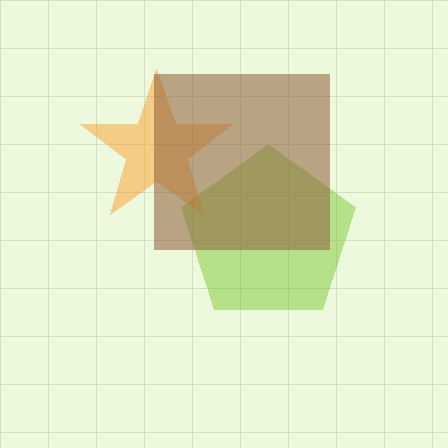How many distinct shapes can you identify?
There are 3 distinct shapes: a lime pentagon, an orange star, a brown square.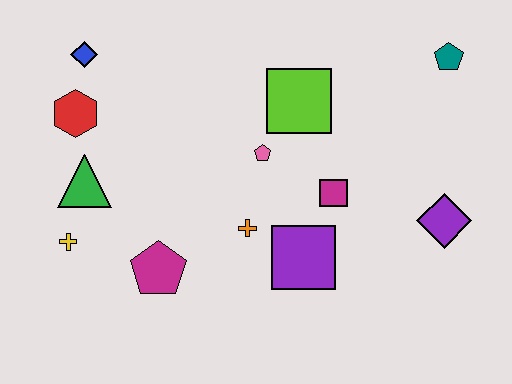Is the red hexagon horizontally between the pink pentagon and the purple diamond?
No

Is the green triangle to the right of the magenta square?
No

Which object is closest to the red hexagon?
The blue diamond is closest to the red hexagon.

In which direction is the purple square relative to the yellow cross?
The purple square is to the right of the yellow cross.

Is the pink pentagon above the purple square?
Yes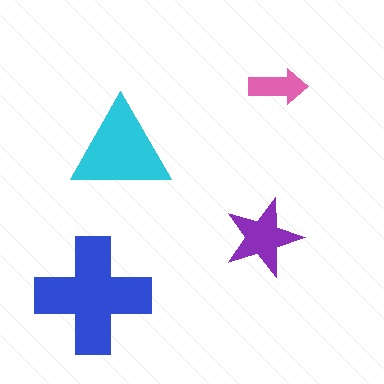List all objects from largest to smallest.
The blue cross, the cyan triangle, the purple star, the pink arrow.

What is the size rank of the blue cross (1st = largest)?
1st.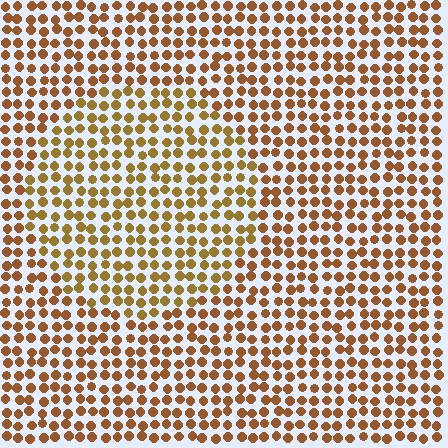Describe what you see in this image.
The image is filled with small brown elements in a uniform arrangement. A circle-shaped region is visible where the elements are tinted to a slightly different hue, forming a subtle color boundary.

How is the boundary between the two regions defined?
The boundary is defined purely by a slight shift in hue (about 19 degrees). Spacing, size, and orientation are identical on both sides.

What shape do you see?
I see a circle.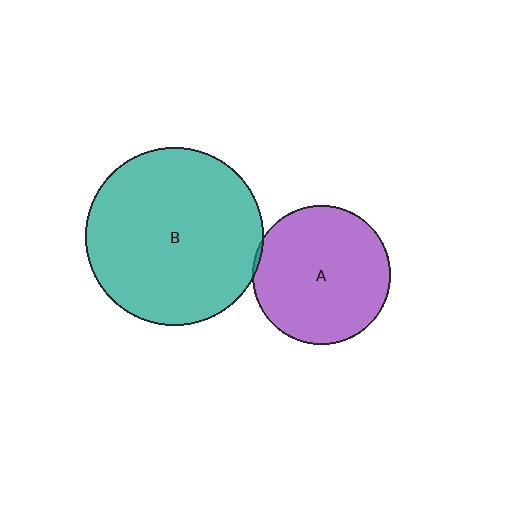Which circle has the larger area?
Circle B (teal).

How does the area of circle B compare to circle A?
Approximately 1.7 times.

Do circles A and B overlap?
Yes.